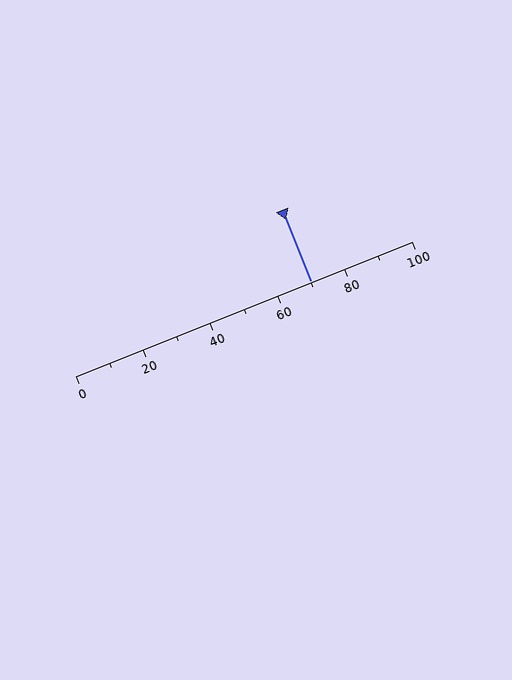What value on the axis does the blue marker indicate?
The marker indicates approximately 70.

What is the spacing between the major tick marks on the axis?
The major ticks are spaced 20 apart.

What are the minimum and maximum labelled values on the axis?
The axis runs from 0 to 100.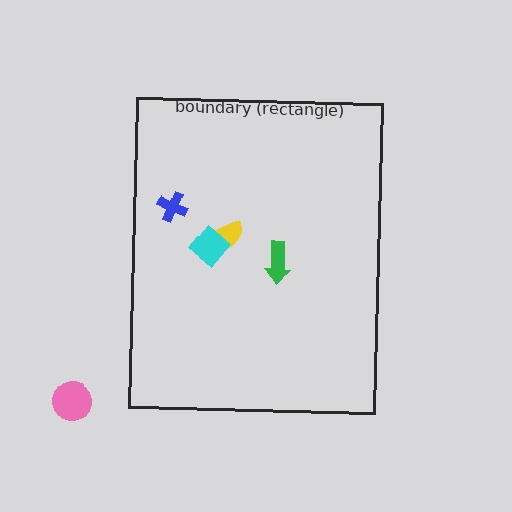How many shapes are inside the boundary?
4 inside, 1 outside.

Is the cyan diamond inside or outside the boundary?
Inside.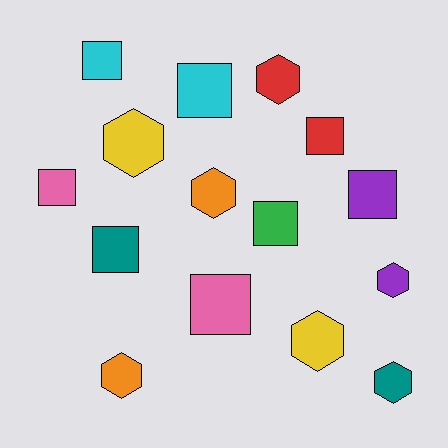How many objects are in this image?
There are 15 objects.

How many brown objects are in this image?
There are no brown objects.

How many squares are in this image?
There are 8 squares.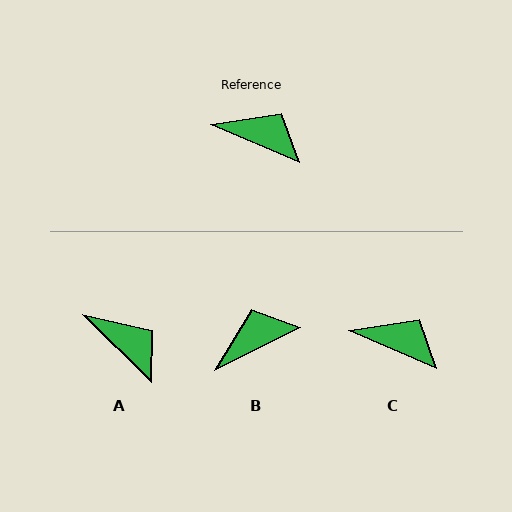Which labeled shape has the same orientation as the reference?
C.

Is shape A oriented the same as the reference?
No, it is off by about 21 degrees.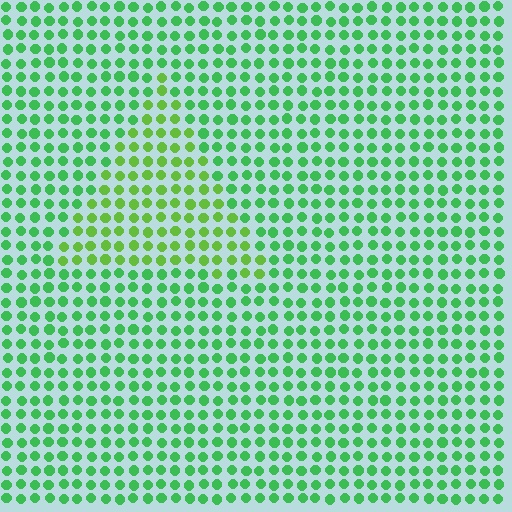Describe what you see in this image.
The image is filled with small green elements in a uniform arrangement. A triangle-shaped region is visible where the elements are tinted to a slightly different hue, forming a subtle color boundary.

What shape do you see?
I see a triangle.